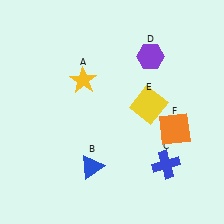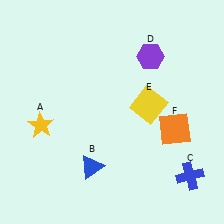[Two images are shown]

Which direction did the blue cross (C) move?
The blue cross (C) moved right.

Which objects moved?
The objects that moved are: the yellow star (A), the blue cross (C).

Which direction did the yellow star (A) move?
The yellow star (A) moved down.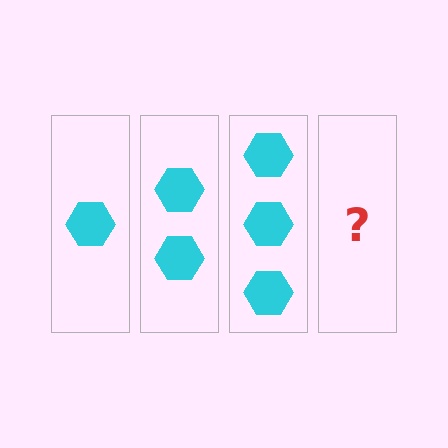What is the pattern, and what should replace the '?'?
The pattern is that each step adds one more hexagon. The '?' should be 4 hexagons.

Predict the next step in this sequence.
The next step is 4 hexagons.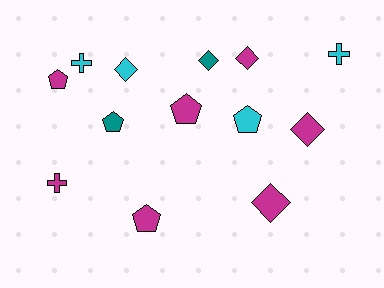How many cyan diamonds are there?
There is 1 cyan diamond.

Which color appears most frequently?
Magenta, with 7 objects.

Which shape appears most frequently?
Pentagon, with 5 objects.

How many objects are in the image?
There are 13 objects.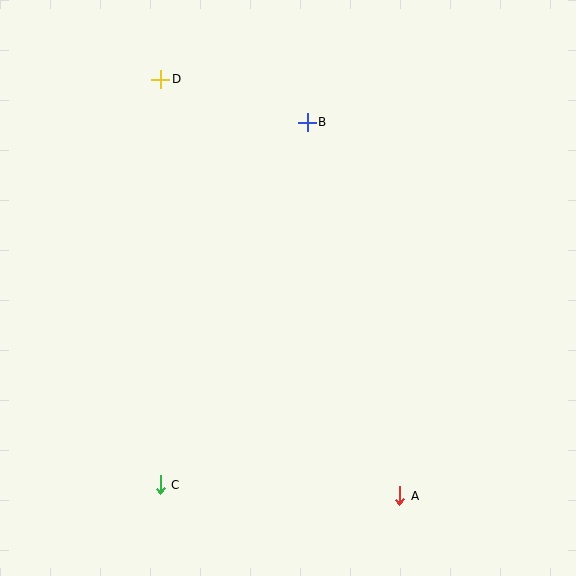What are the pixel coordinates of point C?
Point C is at (160, 485).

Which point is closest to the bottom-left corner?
Point C is closest to the bottom-left corner.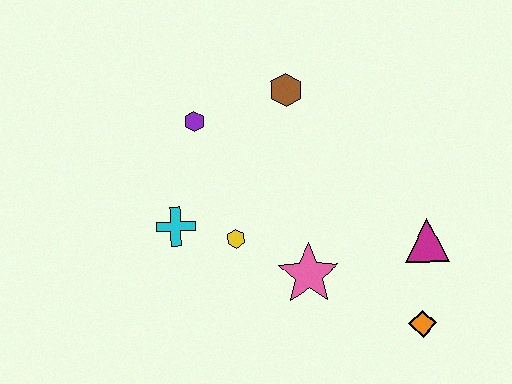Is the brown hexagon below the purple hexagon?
No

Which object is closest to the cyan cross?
The yellow hexagon is closest to the cyan cross.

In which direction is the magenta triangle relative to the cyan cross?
The magenta triangle is to the right of the cyan cross.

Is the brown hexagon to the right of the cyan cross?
Yes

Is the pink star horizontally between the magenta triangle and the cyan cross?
Yes